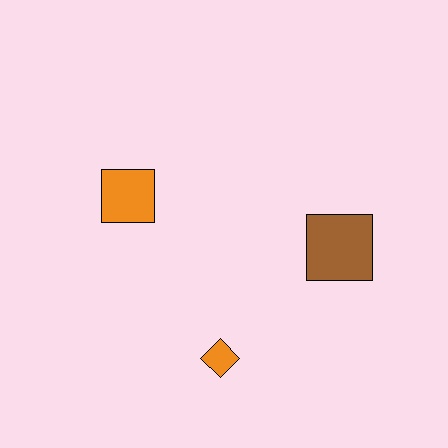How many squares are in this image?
There are 2 squares.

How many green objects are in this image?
There are no green objects.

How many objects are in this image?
There are 3 objects.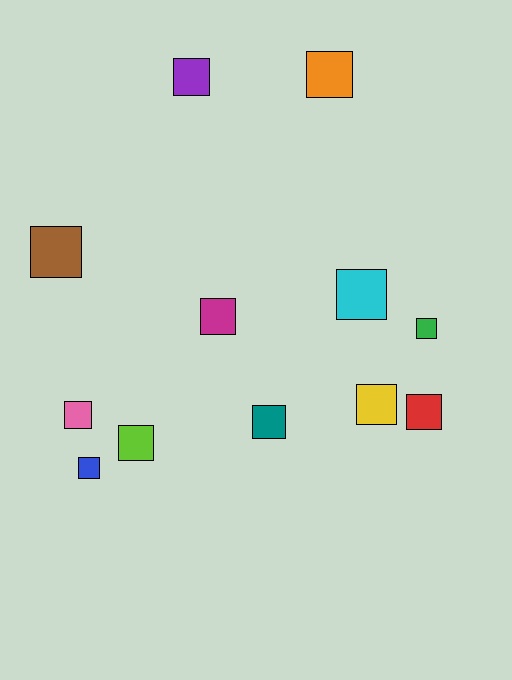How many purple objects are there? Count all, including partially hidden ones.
There is 1 purple object.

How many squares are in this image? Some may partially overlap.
There are 12 squares.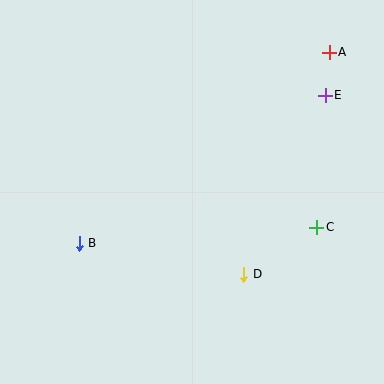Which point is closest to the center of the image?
Point D at (244, 274) is closest to the center.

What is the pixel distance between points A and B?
The distance between A and B is 315 pixels.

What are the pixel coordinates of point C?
Point C is at (317, 227).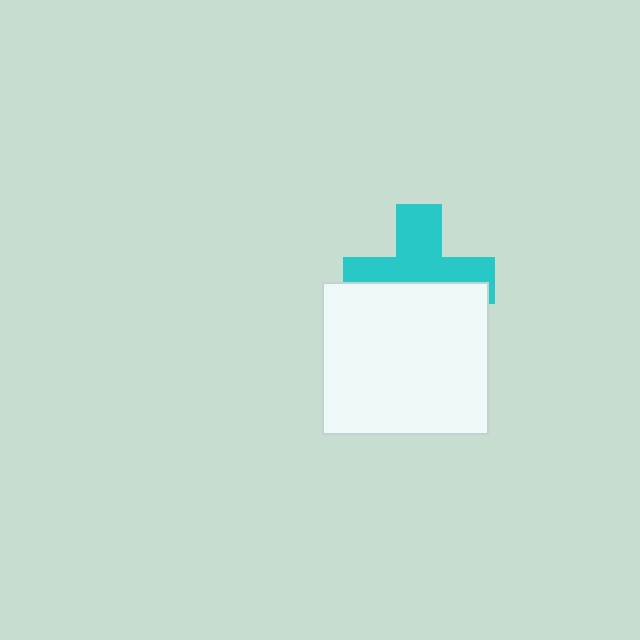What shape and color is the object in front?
The object in front is a white rectangle.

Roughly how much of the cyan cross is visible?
About half of it is visible (roughly 52%).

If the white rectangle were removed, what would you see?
You would see the complete cyan cross.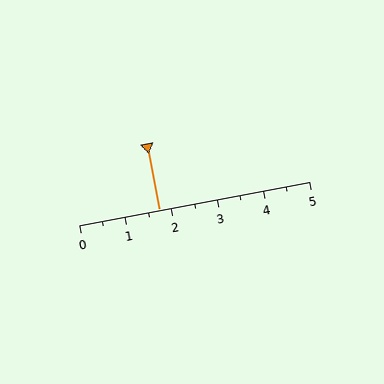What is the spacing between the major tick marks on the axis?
The major ticks are spaced 1 apart.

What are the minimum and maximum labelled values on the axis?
The axis runs from 0 to 5.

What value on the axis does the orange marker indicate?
The marker indicates approximately 1.8.